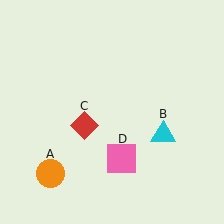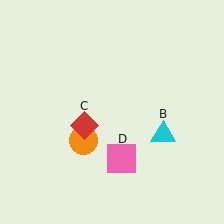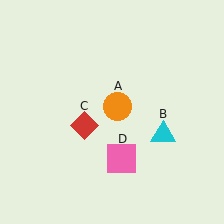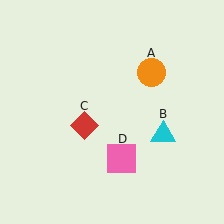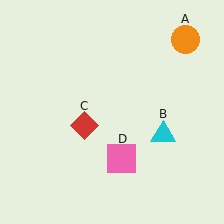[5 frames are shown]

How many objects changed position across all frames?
1 object changed position: orange circle (object A).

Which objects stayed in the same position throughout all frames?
Cyan triangle (object B) and red diamond (object C) and pink square (object D) remained stationary.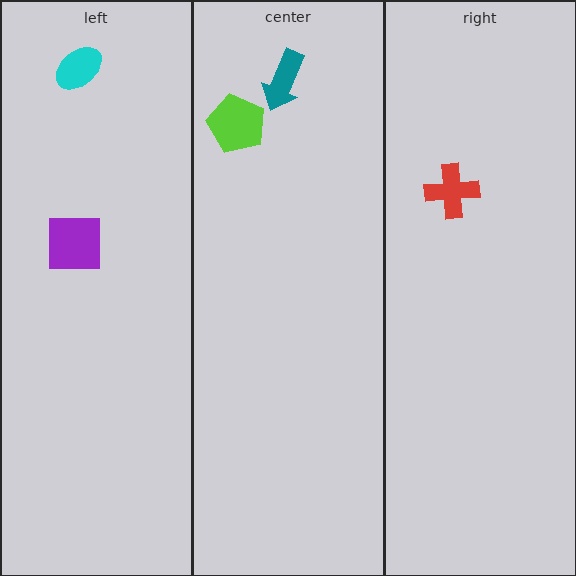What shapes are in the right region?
The red cross.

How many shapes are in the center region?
2.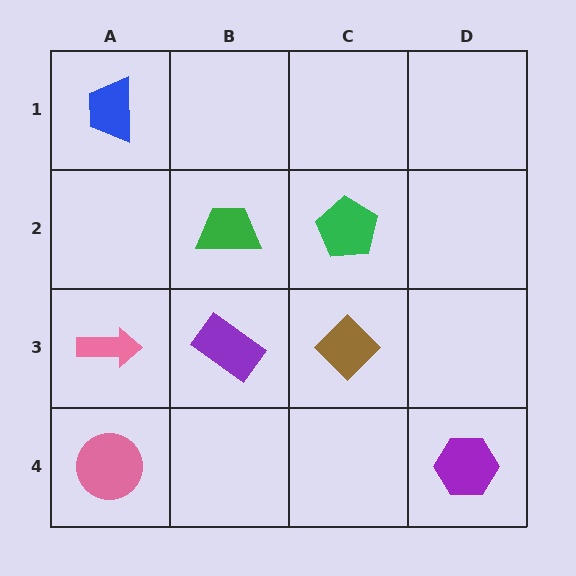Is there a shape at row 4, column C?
No, that cell is empty.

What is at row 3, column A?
A pink arrow.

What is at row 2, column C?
A green pentagon.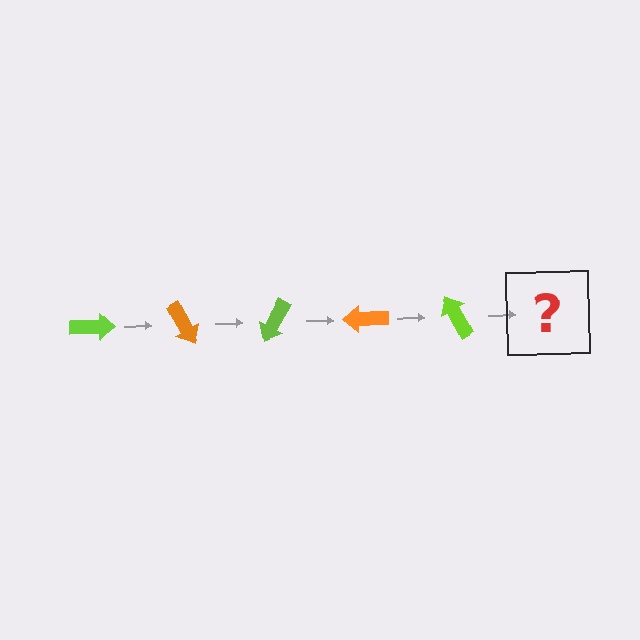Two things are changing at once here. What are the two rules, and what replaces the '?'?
The two rules are that it rotates 60 degrees each step and the color cycles through lime and orange. The '?' should be an orange arrow, rotated 300 degrees from the start.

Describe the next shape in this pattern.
It should be an orange arrow, rotated 300 degrees from the start.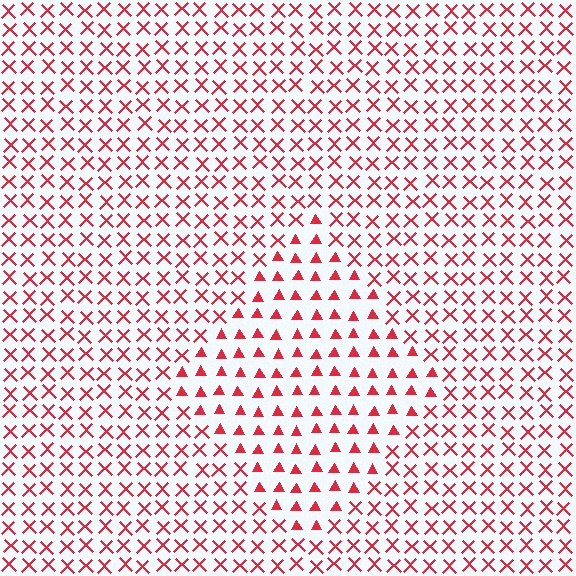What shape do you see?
I see a diamond.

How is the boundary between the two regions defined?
The boundary is defined by a change in element shape: triangles inside vs. X marks outside. All elements share the same color and spacing.